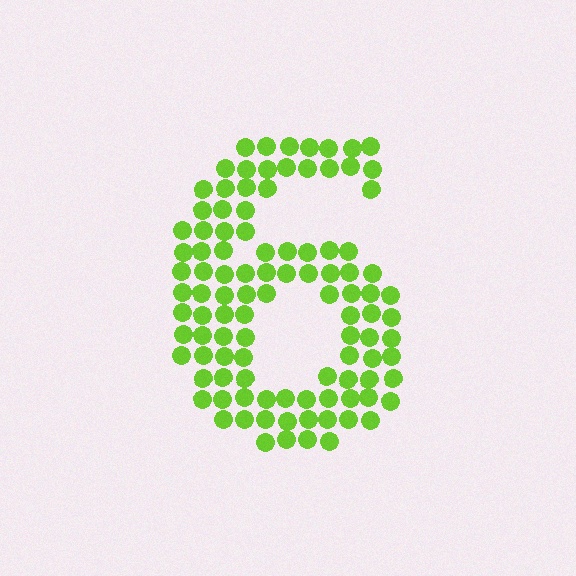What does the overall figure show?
The overall figure shows the digit 6.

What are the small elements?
The small elements are circles.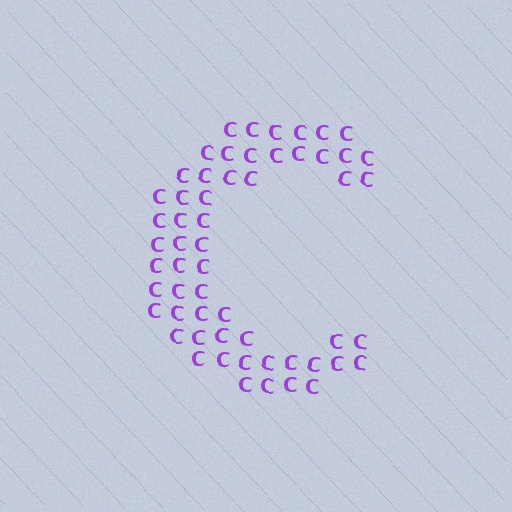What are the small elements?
The small elements are letter C's.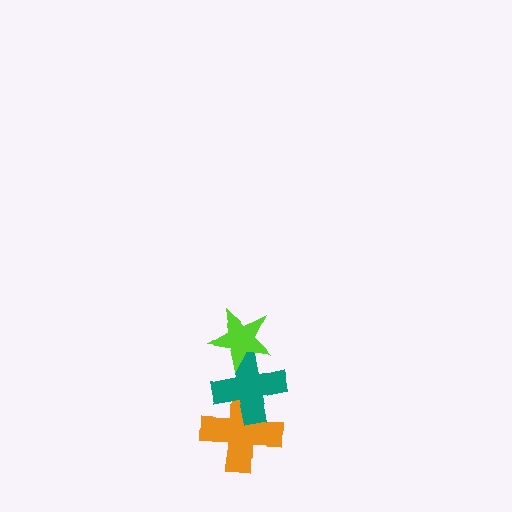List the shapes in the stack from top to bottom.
From top to bottom: the lime star, the teal cross, the orange cross.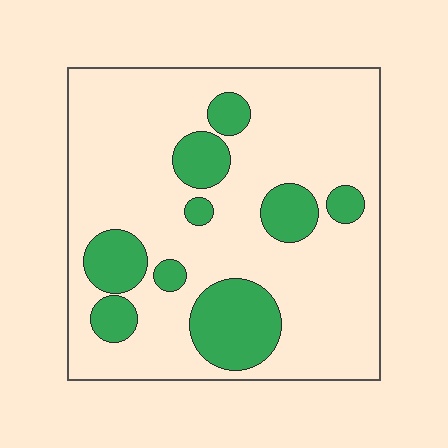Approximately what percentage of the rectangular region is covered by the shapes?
Approximately 20%.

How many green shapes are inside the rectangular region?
9.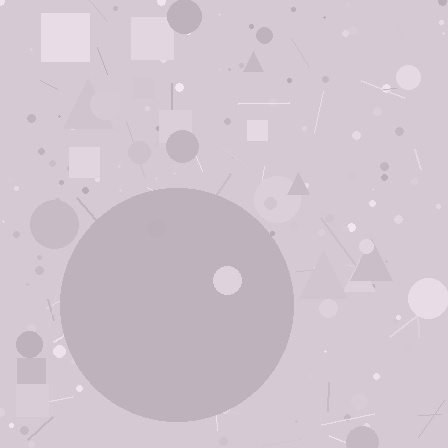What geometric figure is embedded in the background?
A circle is embedded in the background.